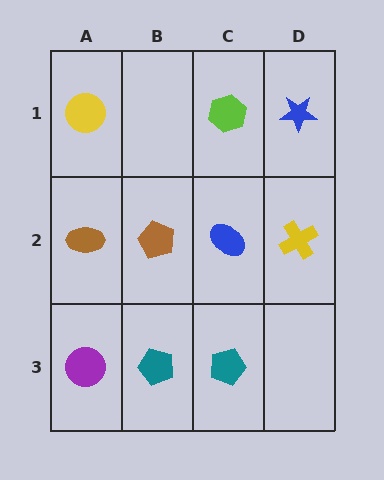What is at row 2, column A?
A brown ellipse.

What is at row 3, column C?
A teal pentagon.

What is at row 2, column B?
A brown pentagon.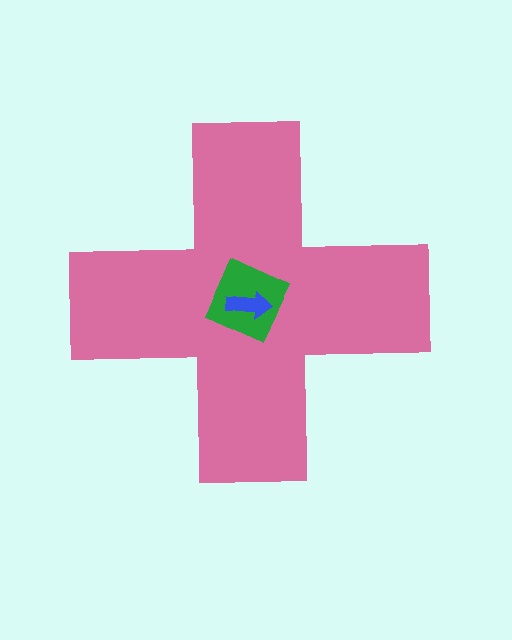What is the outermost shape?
The pink cross.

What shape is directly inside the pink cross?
The green diamond.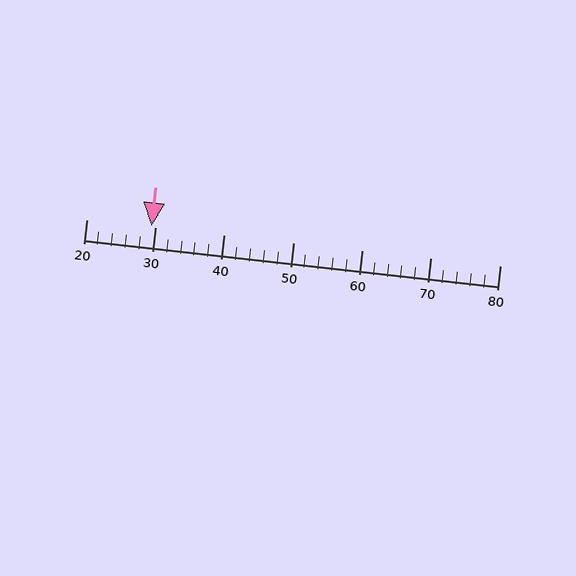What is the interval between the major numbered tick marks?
The major tick marks are spaced 10 units apart.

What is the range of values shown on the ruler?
The ruler shows values from 20 to 80.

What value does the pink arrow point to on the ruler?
The pink arrow points to approximately 30.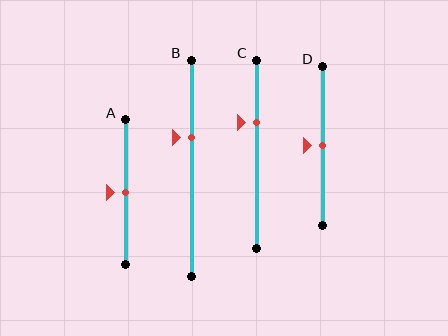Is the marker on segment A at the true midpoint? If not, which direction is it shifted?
Yes, the marker on segment A is at the true midpoint.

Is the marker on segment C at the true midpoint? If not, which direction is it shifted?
No, the marker on segment C is shifted upward by about 17% of the segment length.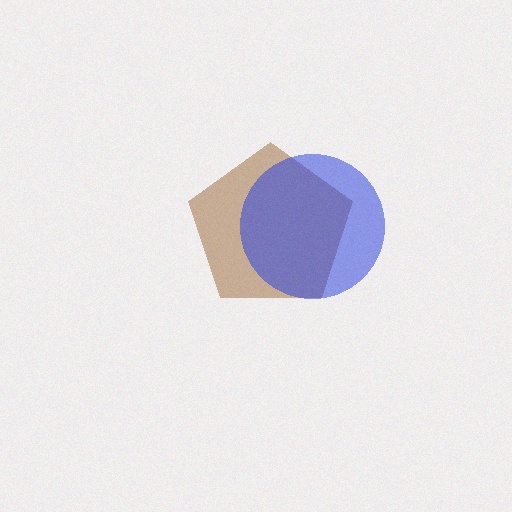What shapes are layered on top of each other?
The layered shapes are: a brown pentagon, a blue circle.